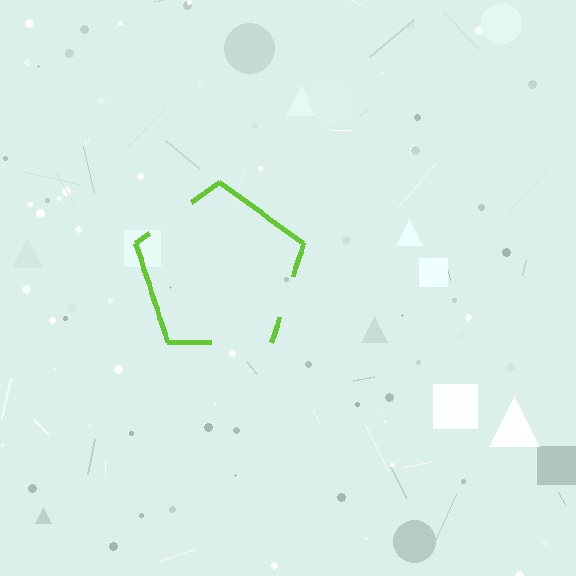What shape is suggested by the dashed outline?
The dashed outline suggests a pentagon.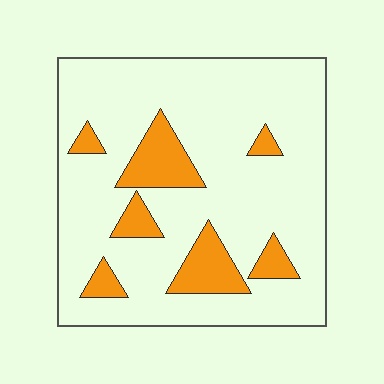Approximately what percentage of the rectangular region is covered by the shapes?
Approximately 15%.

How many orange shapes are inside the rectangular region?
7.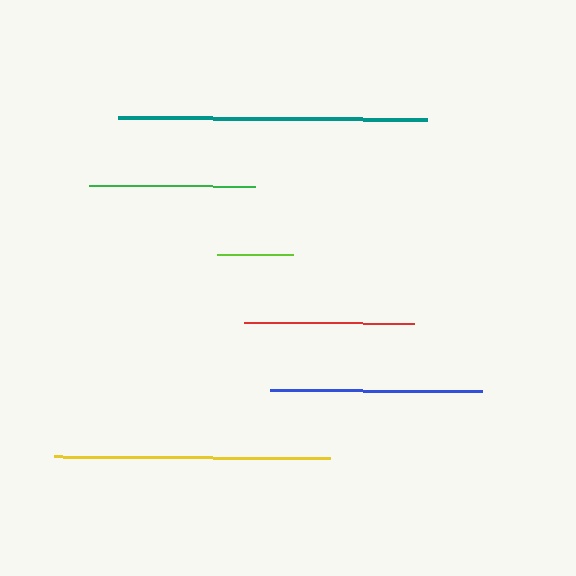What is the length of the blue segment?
The blue segment is approximately 212 pixels long.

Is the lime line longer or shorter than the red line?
The red line is longer than the lime line.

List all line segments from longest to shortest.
From longest to shortest: teal, yellow, blue, red, green, lime.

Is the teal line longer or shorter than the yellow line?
The teal line is longer than the yellow line.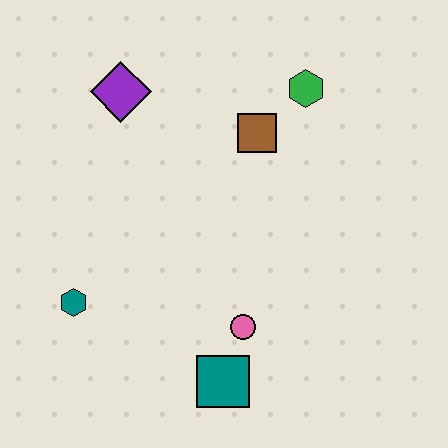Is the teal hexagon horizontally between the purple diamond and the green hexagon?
No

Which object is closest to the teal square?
The pink circle is closest to the teal square.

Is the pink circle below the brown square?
Yes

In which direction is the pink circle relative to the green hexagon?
The pink circle is below the green hexagon.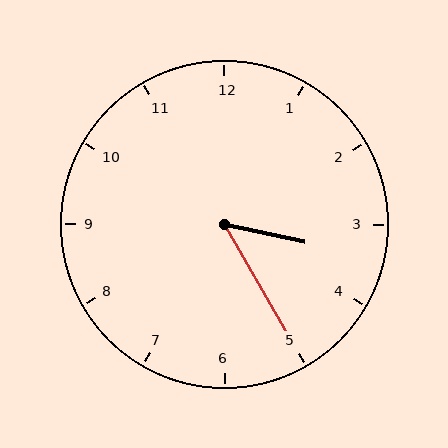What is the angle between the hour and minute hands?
Approximately 48 degrees.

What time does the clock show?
3:25.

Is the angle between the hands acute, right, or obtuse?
It is acute.